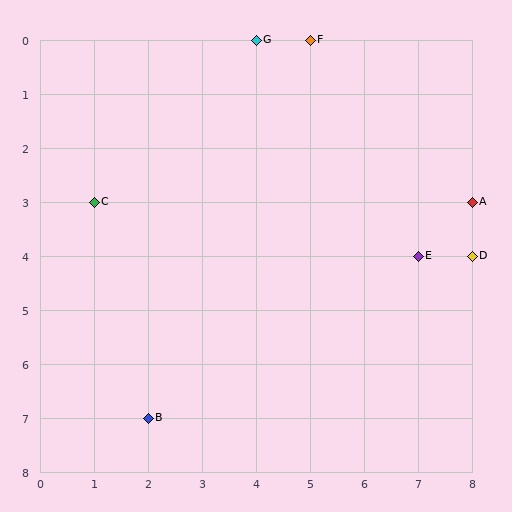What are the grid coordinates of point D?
Point D is at grid coordinates (8, 4).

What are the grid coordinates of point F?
Point F is at grid coordinates (5, 0).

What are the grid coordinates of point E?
Point E is at grid coordinates (7, 4).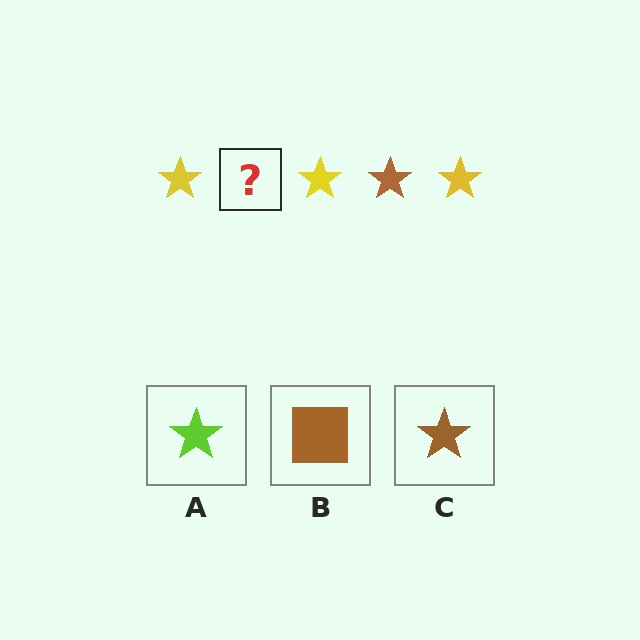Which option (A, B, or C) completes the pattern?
C.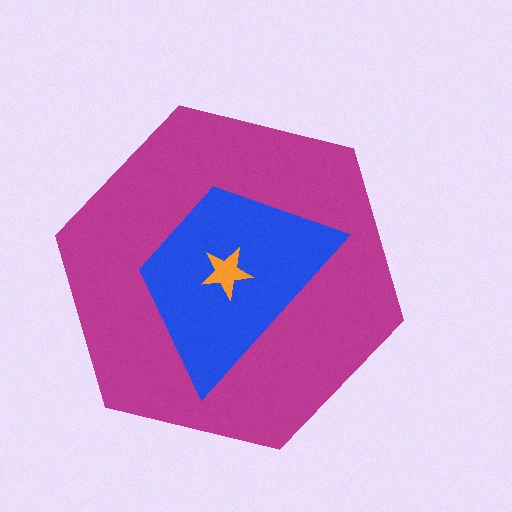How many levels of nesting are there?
3.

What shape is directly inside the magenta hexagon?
The blue trapezoid.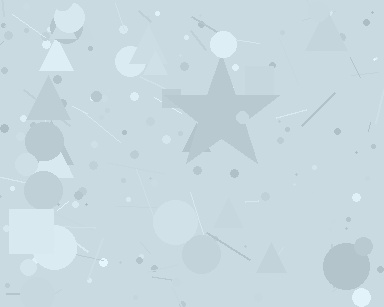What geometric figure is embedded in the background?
A star is embedded in the background.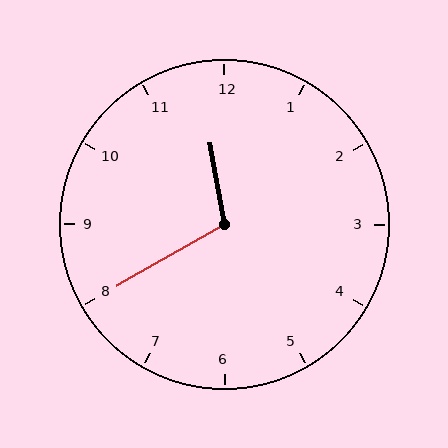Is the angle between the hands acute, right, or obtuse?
It is obtuse.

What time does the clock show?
11:40.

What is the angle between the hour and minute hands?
Approximately 110 degrees.